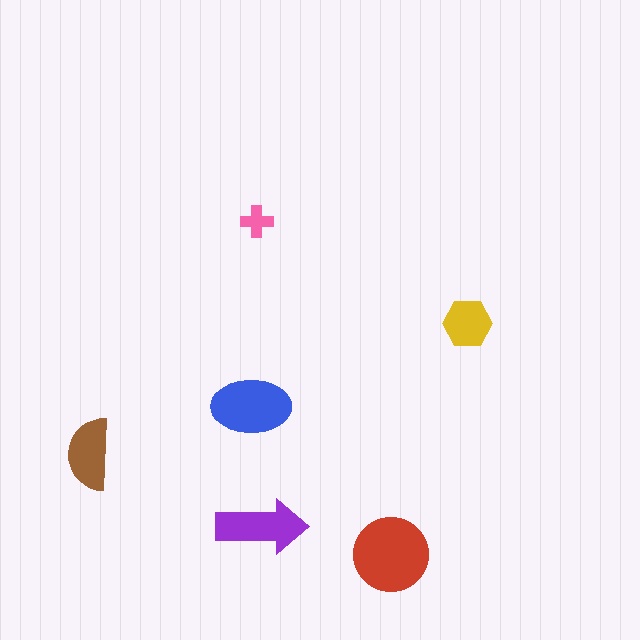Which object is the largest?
The red circle.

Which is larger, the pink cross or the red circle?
The red circle.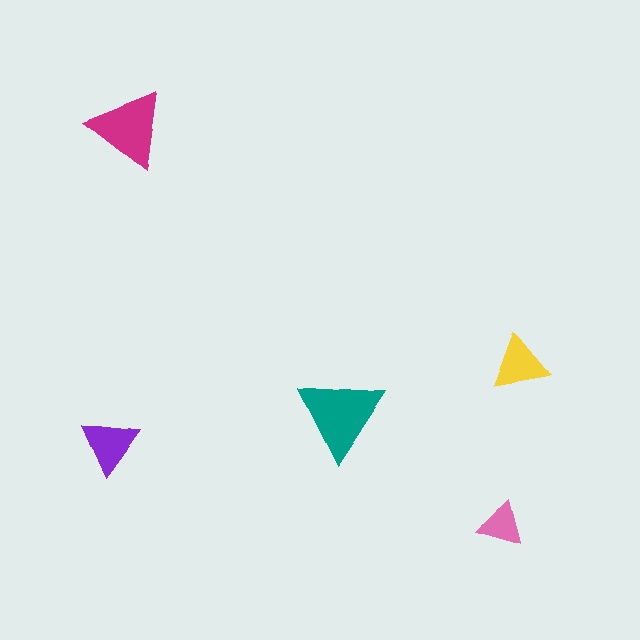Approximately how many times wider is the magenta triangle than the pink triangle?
About 1.5 times wider.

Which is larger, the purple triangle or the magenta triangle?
The magenta one.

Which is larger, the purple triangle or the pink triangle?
The purple one.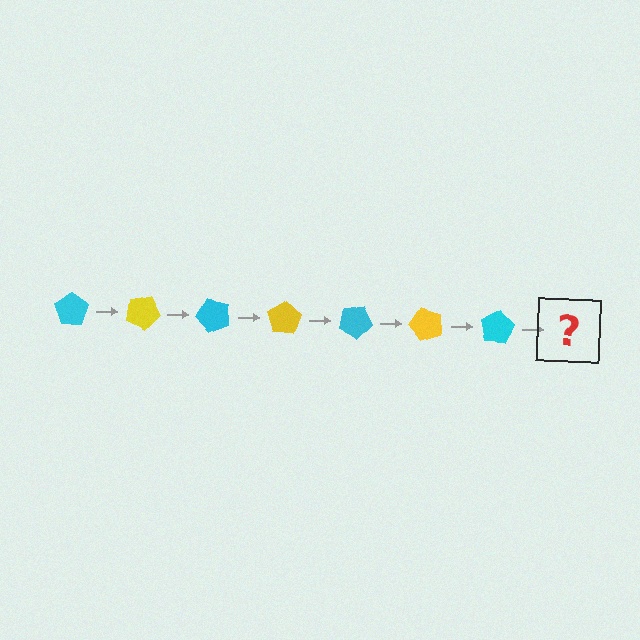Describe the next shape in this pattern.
It should be a yellow pentagon, rotated 175 degrees from the start.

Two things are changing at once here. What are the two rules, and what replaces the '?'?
The two rules are that it rotates 25 degrees each step and the color cycles through cyan and yellow. The '?' should be a yellow pentagon, rotated 175 degrees from the start.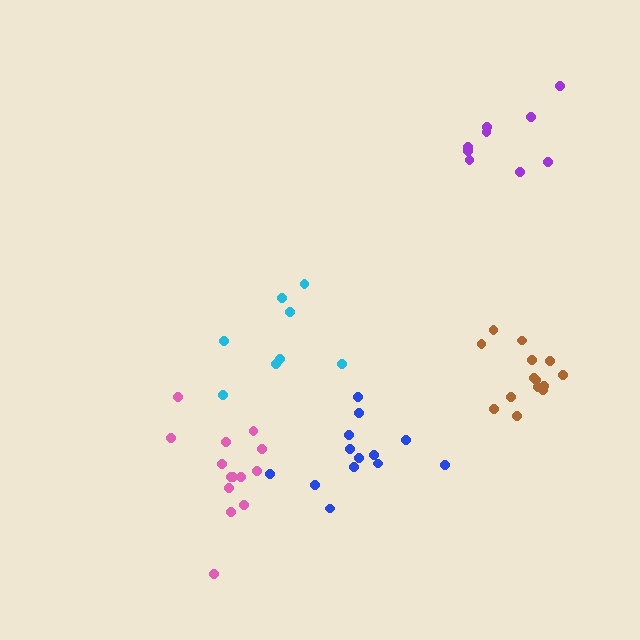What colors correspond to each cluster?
The clusters are colored: blue, cyan, pink, brown, purple.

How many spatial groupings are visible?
There are 5 spatial groupings.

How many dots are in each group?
Group 1: 13 dots, Group 2: 8 dots, Group 3: 14 dots, Group 4: 14 dots, Group 5: 9 dots (58 total).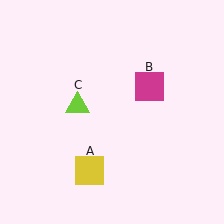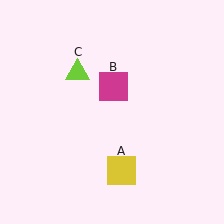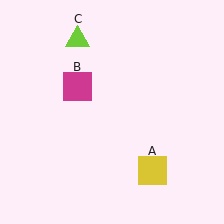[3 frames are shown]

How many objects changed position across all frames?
3 objects changed position: yellow square (object A), magenta square (object B), lime triangle (object C).